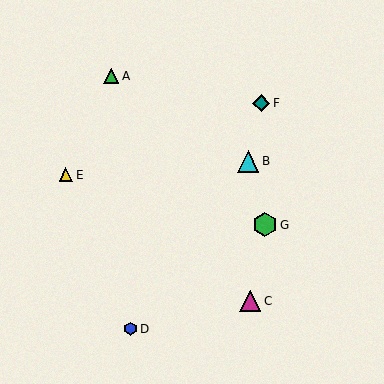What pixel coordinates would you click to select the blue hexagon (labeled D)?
Click at (130, 329) to select the blue hexagon D.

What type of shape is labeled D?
Shape D is a blue hexagon.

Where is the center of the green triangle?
The center of the green triangle is at (111, 76).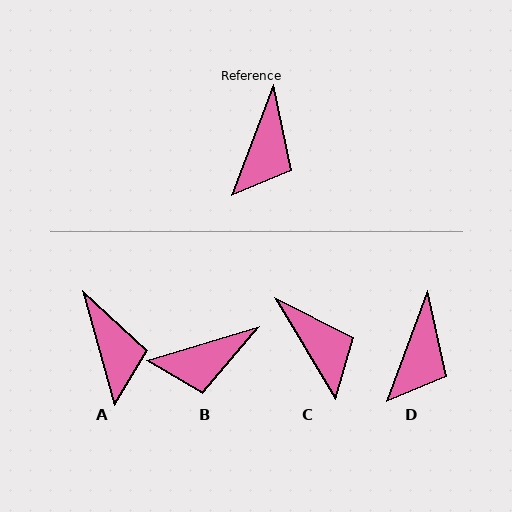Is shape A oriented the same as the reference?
No, it is off by about 36 degrees.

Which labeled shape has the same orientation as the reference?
D.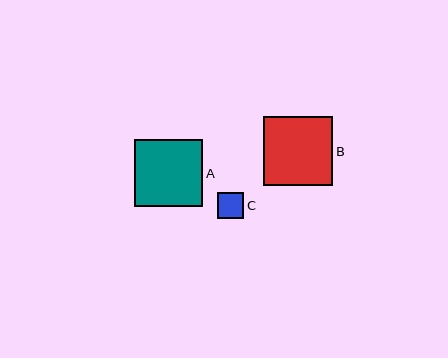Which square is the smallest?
Square C is the smallest with a size of approximately 26 pixels.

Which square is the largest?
Square B is the largest with a size of approximately 69 pixels.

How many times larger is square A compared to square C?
Square A is approximately 2.6 times the size of square C.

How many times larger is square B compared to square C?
Square B is approximately 2.7 times the size of square C.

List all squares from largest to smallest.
From largest to smallest: B, A, C.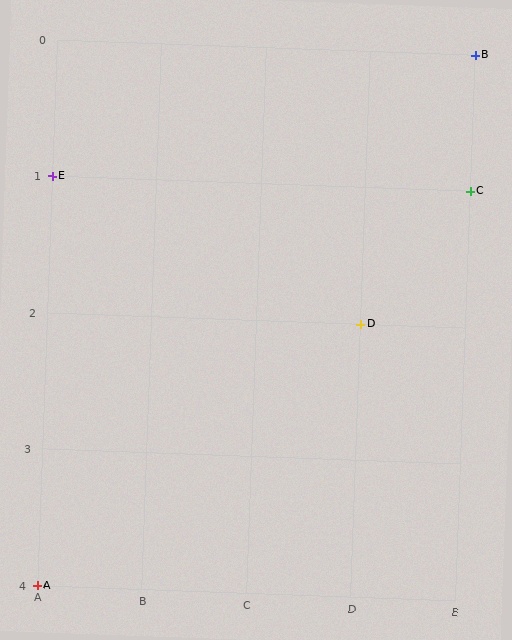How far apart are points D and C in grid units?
Points D and C are 1 column and 1 row apart (about 1.4 grid units diagonally).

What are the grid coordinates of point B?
Point B is at grid coordinates (E, 0).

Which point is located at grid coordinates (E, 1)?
Point C is at (E, 1).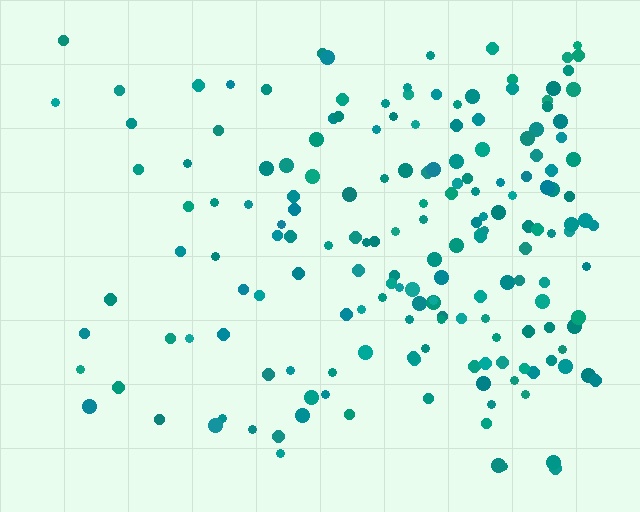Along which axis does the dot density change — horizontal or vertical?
Horizontal.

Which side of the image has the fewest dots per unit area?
The left.